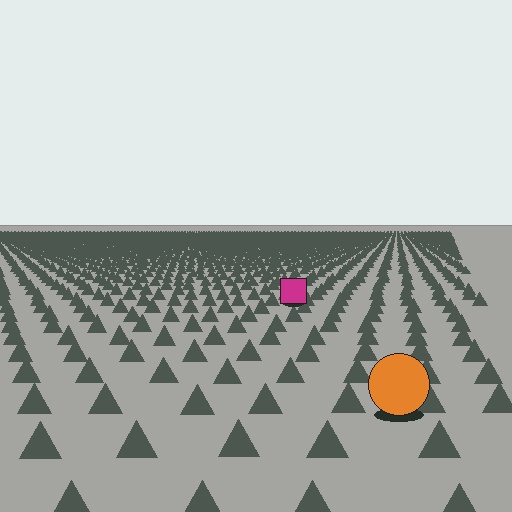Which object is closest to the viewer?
The orange circle is closest. The texture marks near it are larger and more spread out.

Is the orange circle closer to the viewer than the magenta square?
Yes. The orange circle is closer — you can tell from the texture gradient: the ground texture is coarser near it.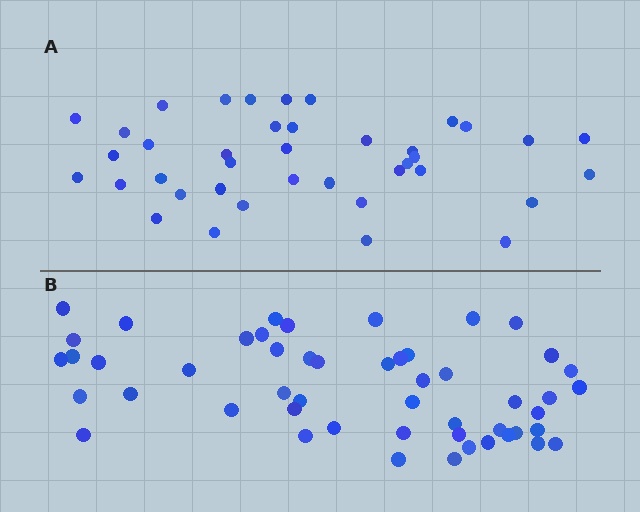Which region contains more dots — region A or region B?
Region B (the bottom region) has more dots.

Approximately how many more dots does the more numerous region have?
Region B has roughly 12 or so more dots than region A.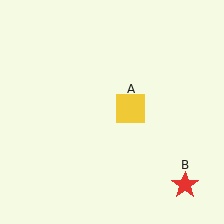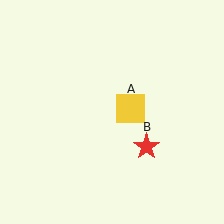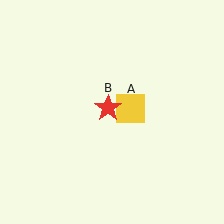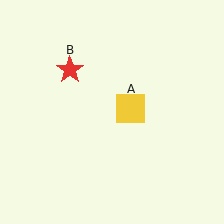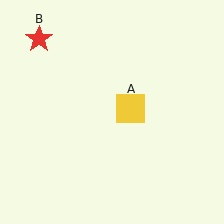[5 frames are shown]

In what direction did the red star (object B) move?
The red star (object B) moved up and to the left.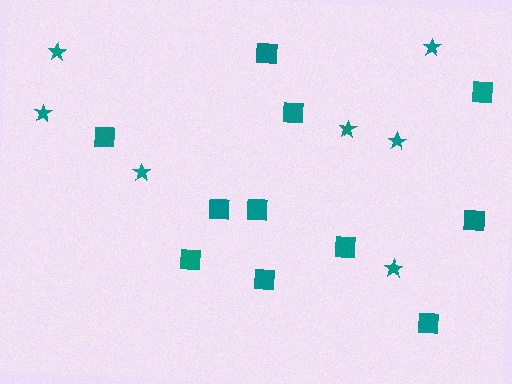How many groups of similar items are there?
There are 2 groups: one group of squares (11) and one group of stars (7).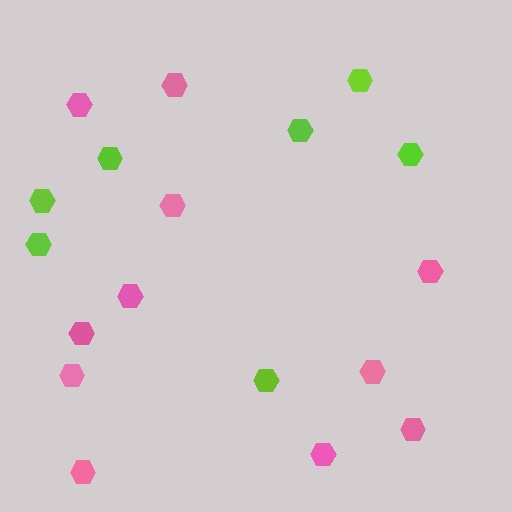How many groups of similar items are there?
There are 2 groups: one group of pink hexagons (11) and one group of lime hexagons (7).